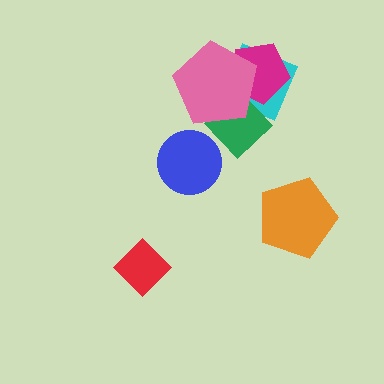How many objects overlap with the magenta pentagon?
3 objects overlap with the magenta pentagon.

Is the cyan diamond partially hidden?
Yes, it is partially covered by another shape.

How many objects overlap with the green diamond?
3 objects overlap with the green diamond.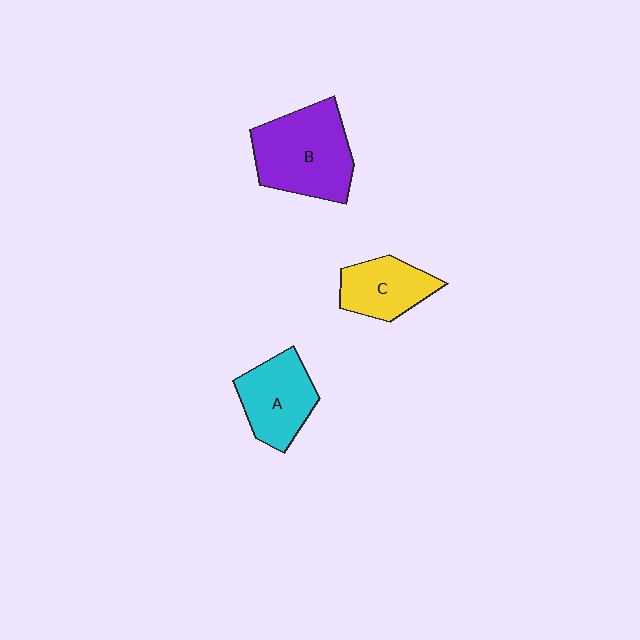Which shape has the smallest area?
Shape C (yellow).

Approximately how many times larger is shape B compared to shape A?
Approximately 1.4 times.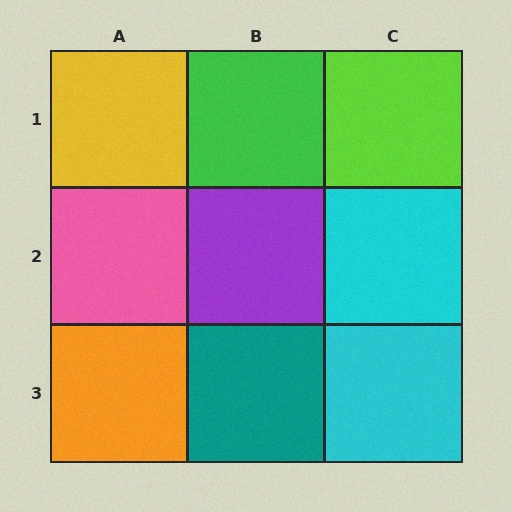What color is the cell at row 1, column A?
Yellow.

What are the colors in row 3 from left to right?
Orange, teal, cyan.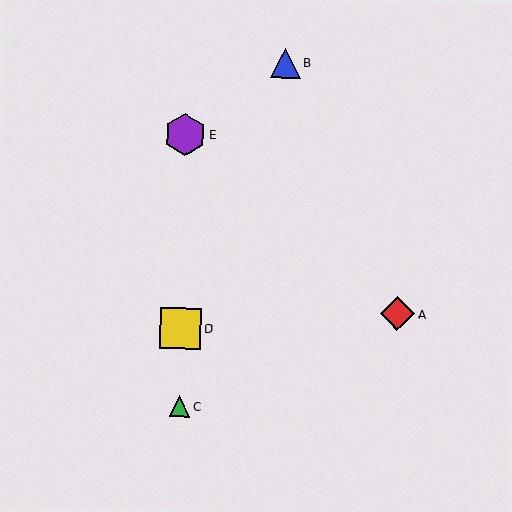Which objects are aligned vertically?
Objects C, D, E are aligned vertically.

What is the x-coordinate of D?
Object D is at x≈181.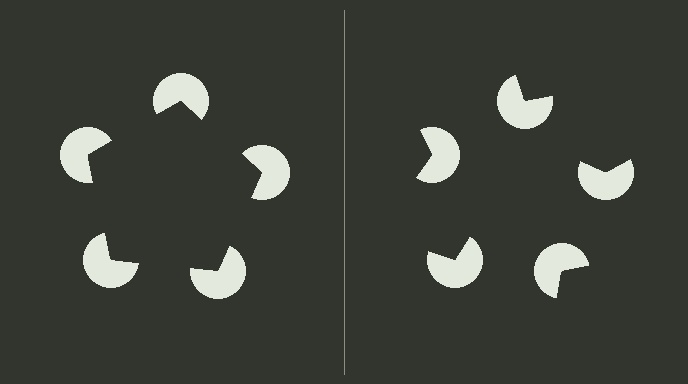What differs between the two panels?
The pac-man discs are positioned identically on both sides; only the wedge orientations differ. On the left they align to a pentagon; on the right they are misaligned.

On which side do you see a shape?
An illusory pentagon appears on the left side. On the right side the wedge cuts are rotated, so no coherent shape forms.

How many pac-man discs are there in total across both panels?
10 — 5 on each side.